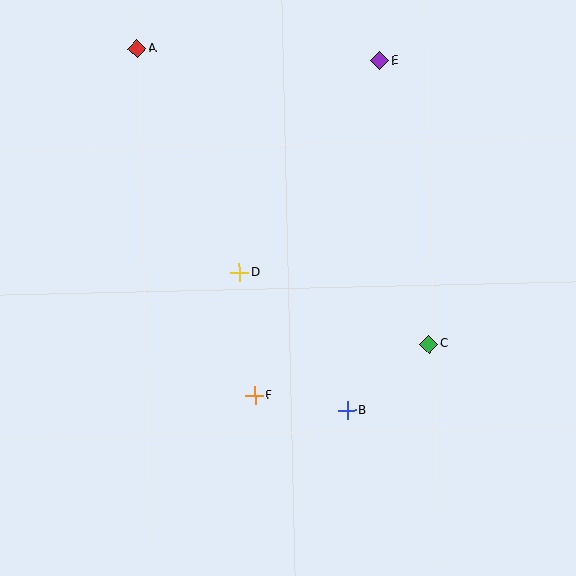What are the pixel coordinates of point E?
Point E is at (380, 61).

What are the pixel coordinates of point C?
Point C is at (429, 344).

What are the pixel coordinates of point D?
Point D is at (239, 272).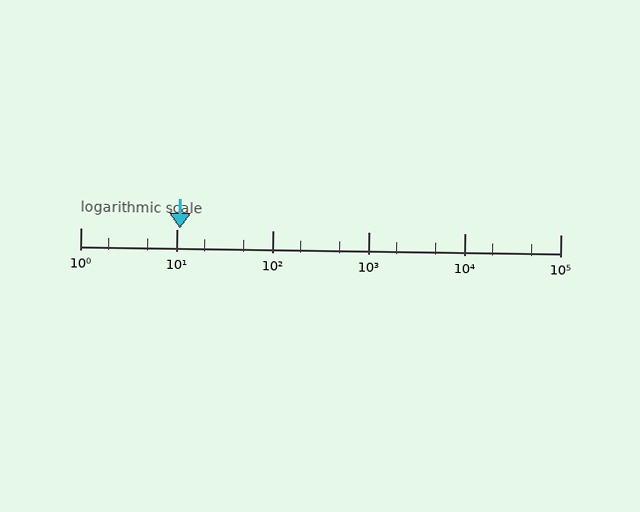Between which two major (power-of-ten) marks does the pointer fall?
The pointer is between 10 and 100.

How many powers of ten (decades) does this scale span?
The scale spans 5 decades, from 1 to 100000.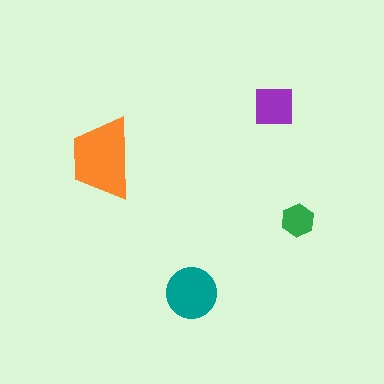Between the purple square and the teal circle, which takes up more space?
The teal circle.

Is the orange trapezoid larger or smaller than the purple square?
Larger.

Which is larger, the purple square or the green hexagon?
The purple square.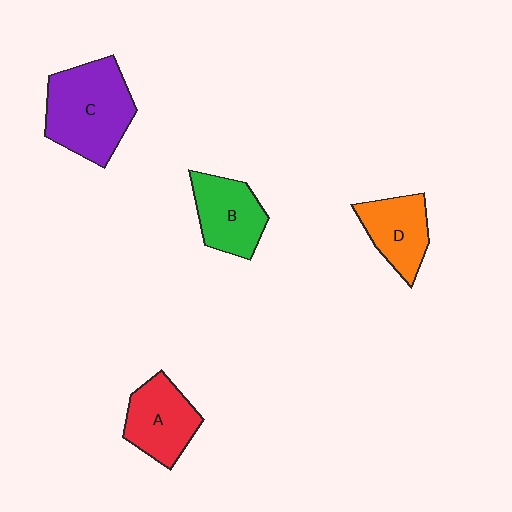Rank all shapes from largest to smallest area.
From largest to smallest: C (purple), A (red), B (green), D (orange).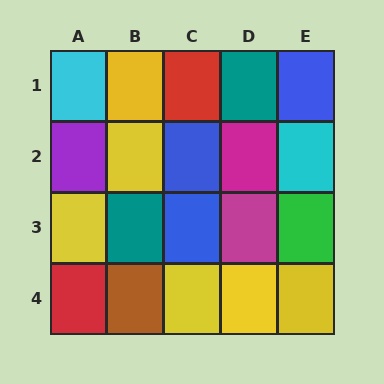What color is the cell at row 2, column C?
Blue.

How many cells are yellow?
6 cells are yellow.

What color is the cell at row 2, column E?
Cyan.